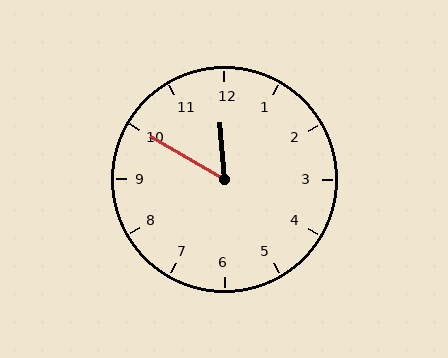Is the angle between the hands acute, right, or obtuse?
It is acute.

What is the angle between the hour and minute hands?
Approximately 55 degrees.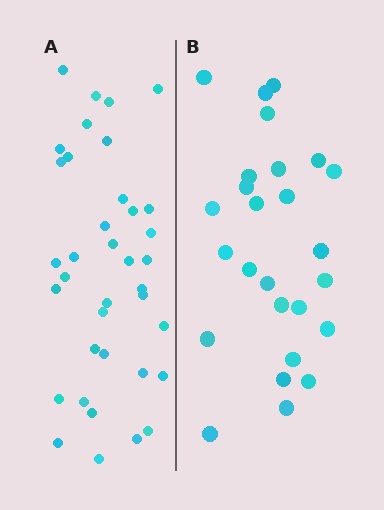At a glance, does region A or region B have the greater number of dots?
Region A (the left region) has more dots.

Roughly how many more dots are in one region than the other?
Region A has roughly 12 or so more dots than region B.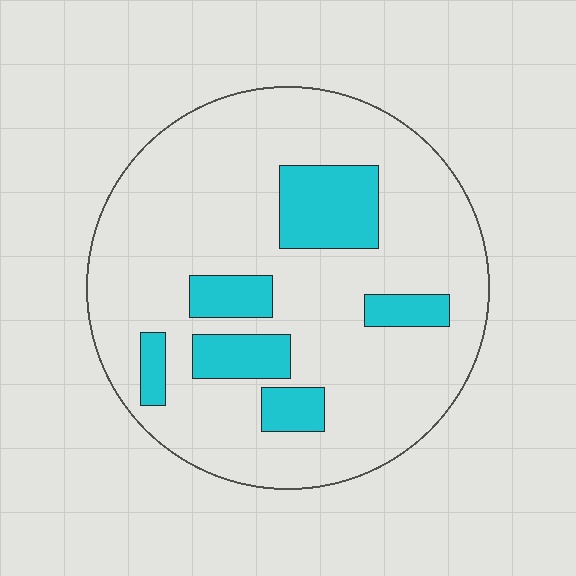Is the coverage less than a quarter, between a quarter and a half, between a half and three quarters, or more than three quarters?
Less than a quarter.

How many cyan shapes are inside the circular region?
6.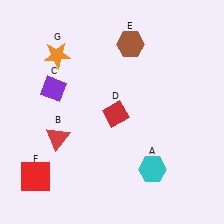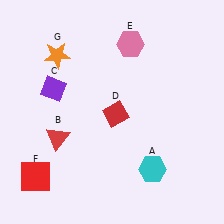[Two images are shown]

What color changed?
The hexagon (E) changed from brown in Image 1 to pink in Image 2.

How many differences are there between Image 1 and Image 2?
There is 1 difference between the two images.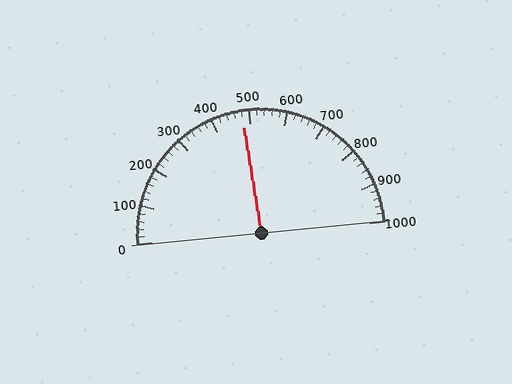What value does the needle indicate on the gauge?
The needle indicates approximately 480.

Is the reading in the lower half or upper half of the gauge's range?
The reading is in the lower half of the range (0 to 1000).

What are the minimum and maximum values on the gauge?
The gauge ranges from 0 to 1000.